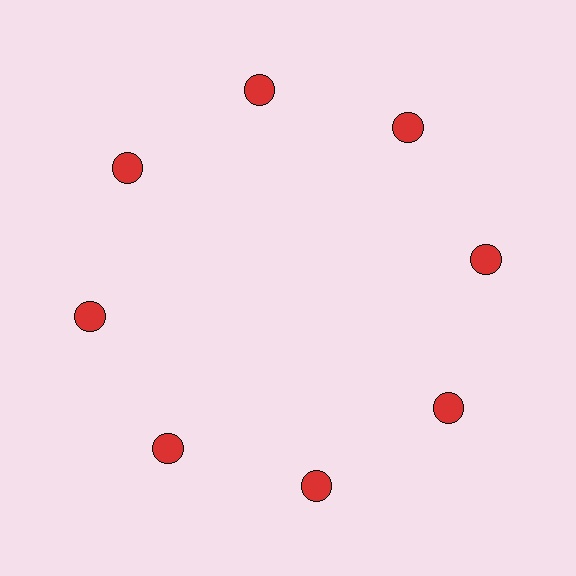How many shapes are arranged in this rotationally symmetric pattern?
There are 8 shapes, arranged in 8 groups of 1.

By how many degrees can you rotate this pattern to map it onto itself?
The pattern maps onto itself every 45 degrees of rotation.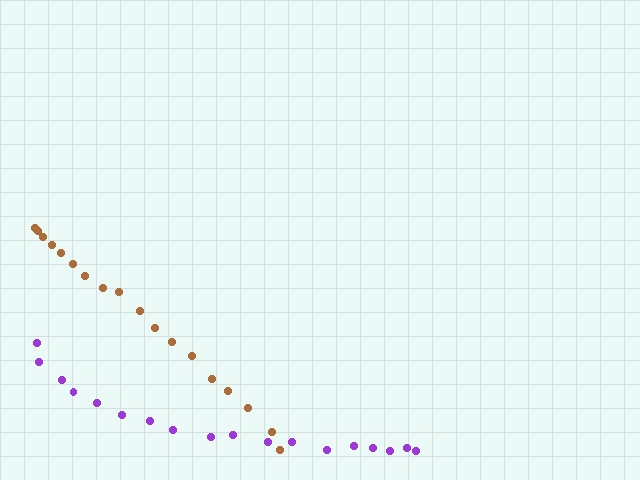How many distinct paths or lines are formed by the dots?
There are 2 distinct paths.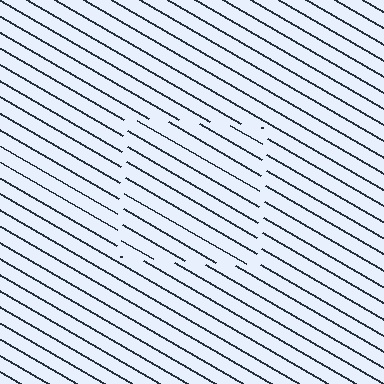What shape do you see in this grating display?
An illusory square. The interior of the shape contains the same grating, shifted by half a period — the contour is defined by the phase discontinuity where line-ends from the inner and outer gratings abut.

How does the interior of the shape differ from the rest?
The interior of the shape contains the same grating, shifted by half a period — the contour is defined by the phase discontinuity where line-ends from the inner and outer gratings abut.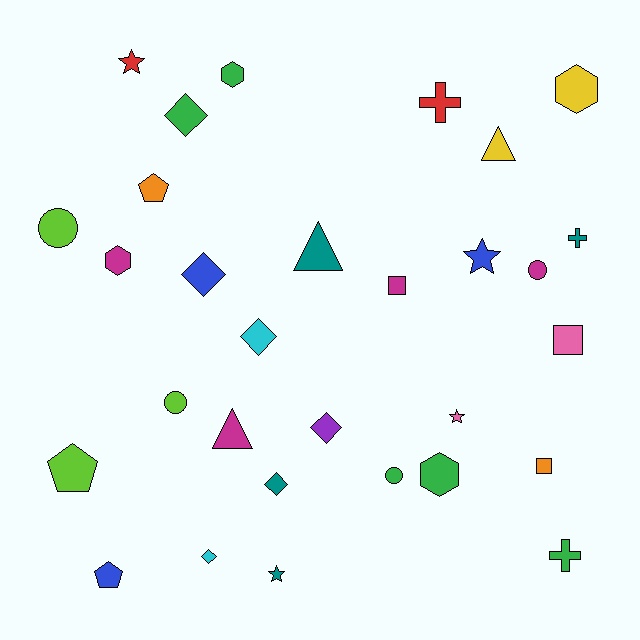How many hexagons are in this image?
There are 4 hexagons.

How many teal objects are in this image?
There are 4 teal objects.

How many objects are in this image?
There are 30 objects.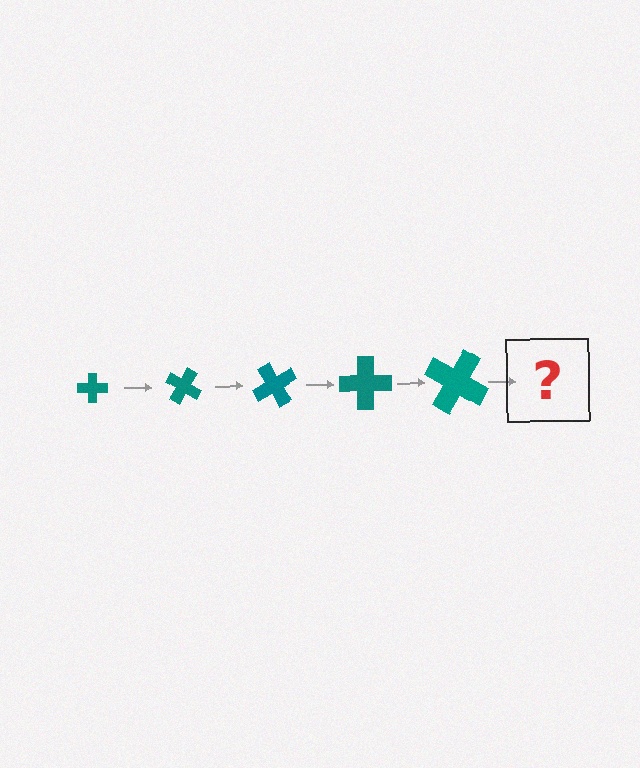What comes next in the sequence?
The next element should be a cross, larger than the previous one and rotated 150 degrees from the start.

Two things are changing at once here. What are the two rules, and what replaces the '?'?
The two rules are that the cross grows larger each step and it rotates 30 degrees each step. The '?' should be a cross, larger than the previous one and rotated 150 degrees from the start.